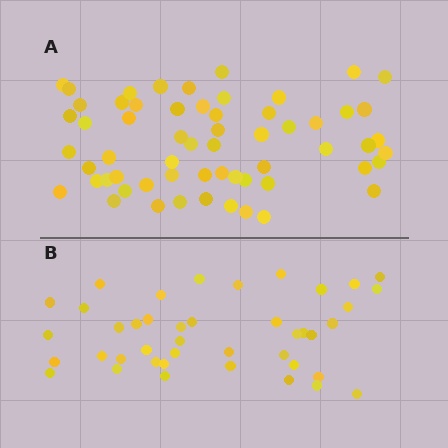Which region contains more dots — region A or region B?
Region A (the top region) has more dots.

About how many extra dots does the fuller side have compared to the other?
Region A has approximately 20 more dots than region B.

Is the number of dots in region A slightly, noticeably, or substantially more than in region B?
Region A has noticeably more, but not dramatically so. The ratio is roughly 1.4 to 1.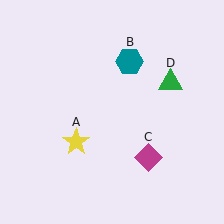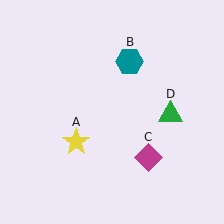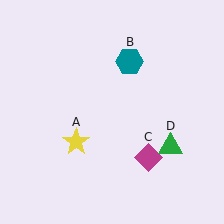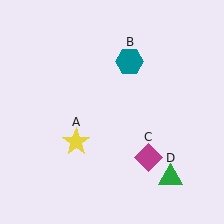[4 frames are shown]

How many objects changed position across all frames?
1 object changed position: green triangle (object D).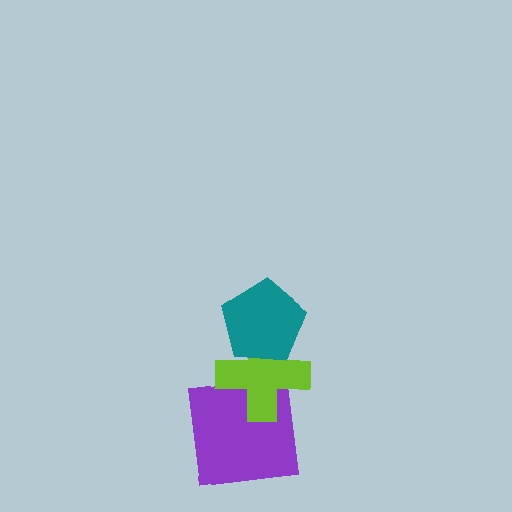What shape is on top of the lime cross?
The teal pentagon is on top of the lime cross.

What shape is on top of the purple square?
The lime cross is on top of the purple square.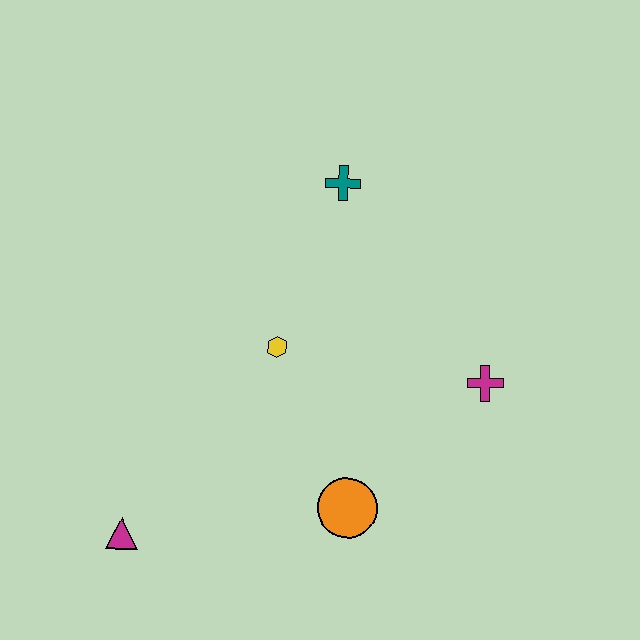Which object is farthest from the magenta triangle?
The teal cross is farthest from the magenta triangle.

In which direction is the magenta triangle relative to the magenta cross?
The magenta triangle is to the left of the magenta cross.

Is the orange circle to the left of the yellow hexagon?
No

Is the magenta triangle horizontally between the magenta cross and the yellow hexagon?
No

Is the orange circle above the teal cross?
No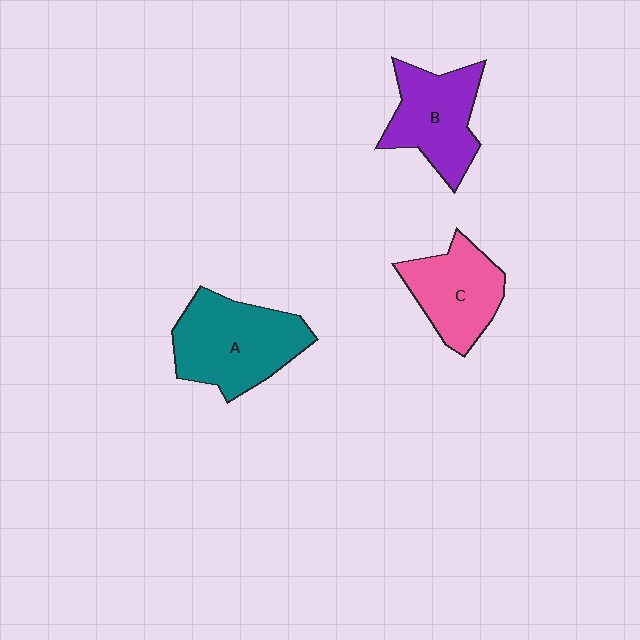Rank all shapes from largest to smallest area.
From largest to smallest: A (teal), B (purple), C (pink).